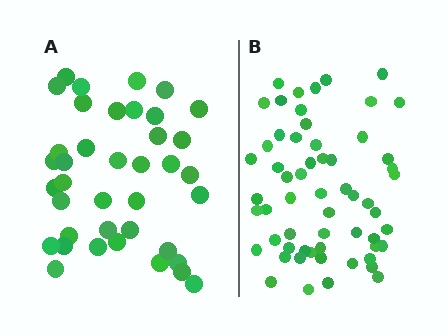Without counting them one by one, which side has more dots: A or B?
Region B (the right region) has more dots.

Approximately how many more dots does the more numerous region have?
Region B has approximately 20 more dots than region A.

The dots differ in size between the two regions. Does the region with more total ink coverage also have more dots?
No. Region A has more total ink coverage because its dots are larger, but region B actually contains more individual dots. Total area can be misleading — the number of items is what matters here.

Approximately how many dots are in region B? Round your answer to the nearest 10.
About 60 dots. (The exact count is 59, which rounds to 60.)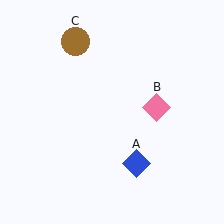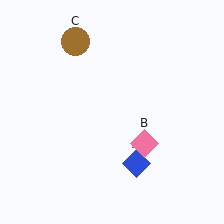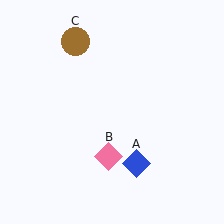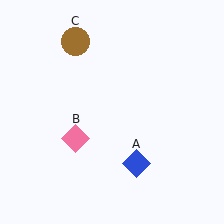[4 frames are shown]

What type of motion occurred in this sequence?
The pink diamond (object B) rotated clockwise around the center of the scene.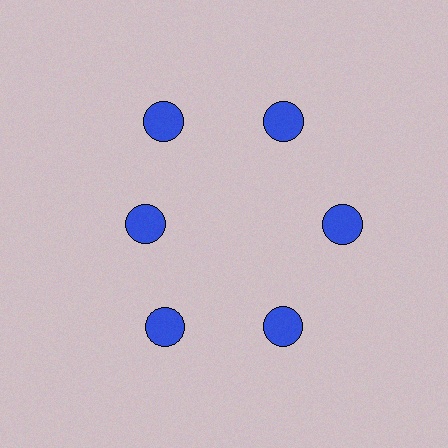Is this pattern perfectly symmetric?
No. The 6 blue circles are arranged in a ring, but one element near the 9 o'clock position is pulled inward toward the center, breaking the 6-fold rotational symmetry.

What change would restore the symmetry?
The symmetry would be restored by moving it outward, back onto the ring so that all 6 circles sit at equal angles and equal distance from the center.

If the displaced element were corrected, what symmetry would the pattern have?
It would have 6-fold rotational symmetry — the pattern would map onto itself every 60 degrees.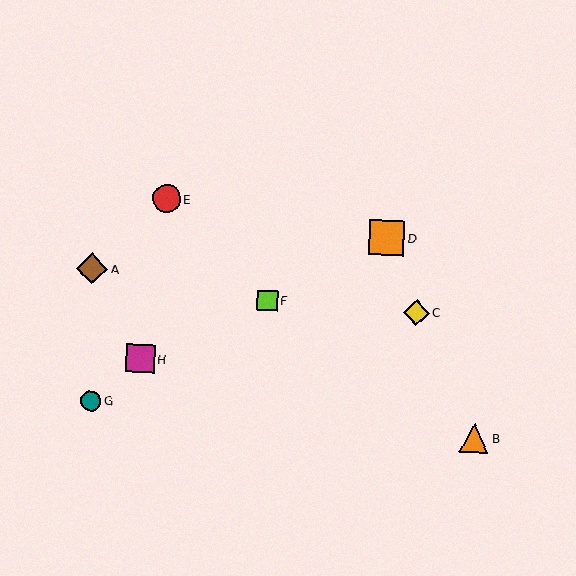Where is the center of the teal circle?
The center of the teal circle is at (91, 401).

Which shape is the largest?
The orange square (labeled D) is the largest.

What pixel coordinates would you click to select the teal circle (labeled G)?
Click at (91, 401) to select the teal circle G.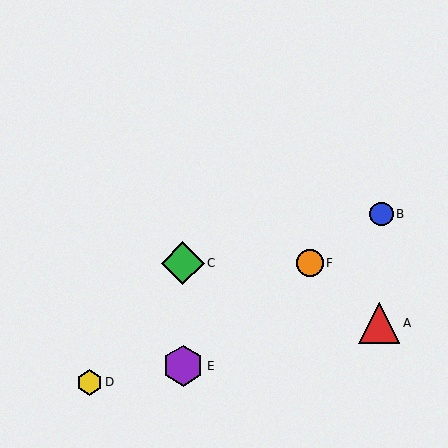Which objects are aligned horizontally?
Objects C, F are aligned horizontally.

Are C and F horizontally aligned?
Yes, both are at y≈263.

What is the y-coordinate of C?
Object C is at y≈263.